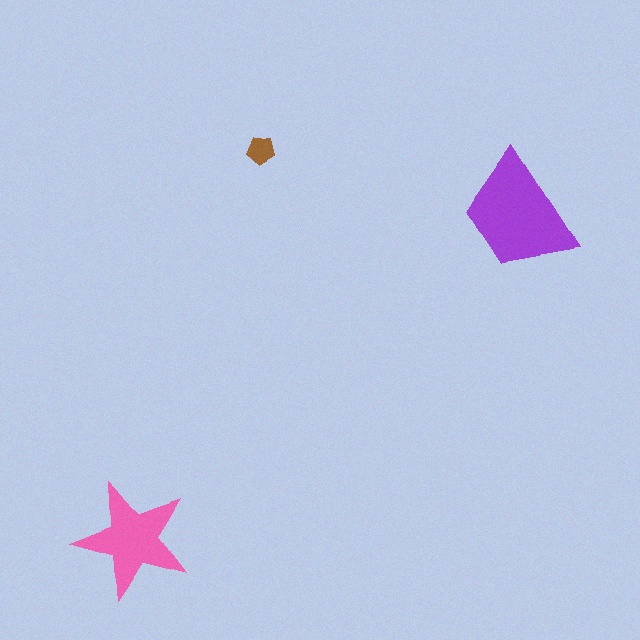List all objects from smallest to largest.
The brown pentagon, the pink star, the purple trapezoid.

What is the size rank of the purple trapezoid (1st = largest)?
1st.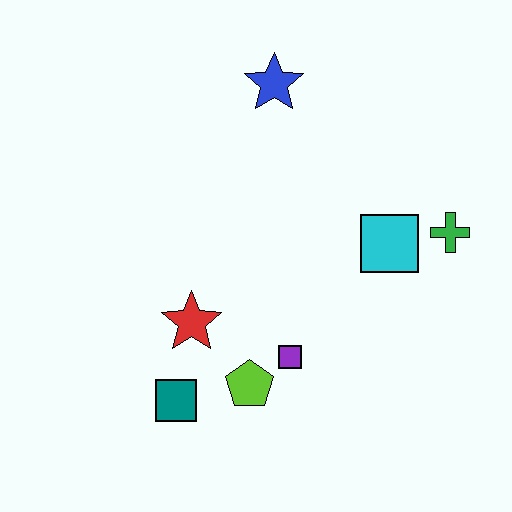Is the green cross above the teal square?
Yes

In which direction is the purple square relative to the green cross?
The purple square is to the left of the green cross.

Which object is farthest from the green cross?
The teal square is farthest from the green cross.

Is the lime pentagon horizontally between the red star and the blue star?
Yes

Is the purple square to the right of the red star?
Yes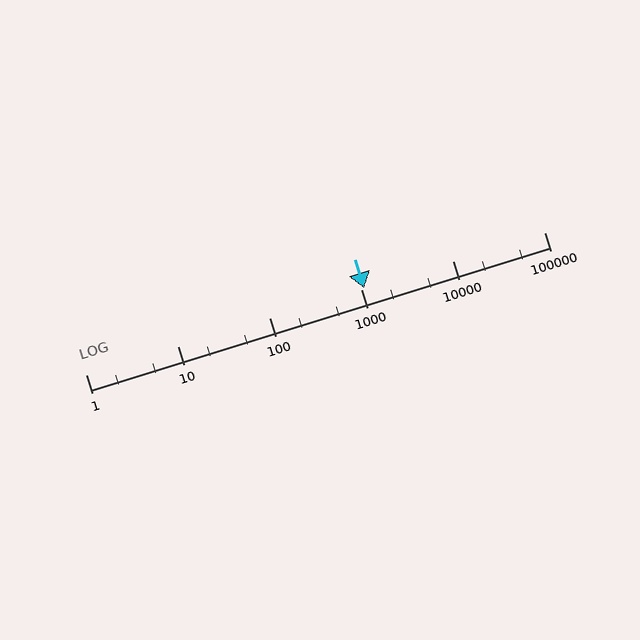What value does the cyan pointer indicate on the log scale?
The pointer indicates approximately 1100.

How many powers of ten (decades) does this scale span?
The scale spans 5 decades, from 1 to 100000.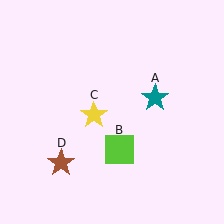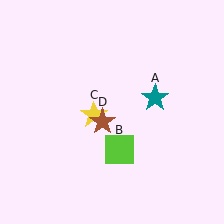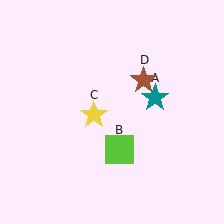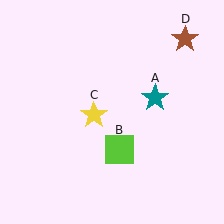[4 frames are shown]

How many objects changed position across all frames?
1 object changed position: brown star (object D).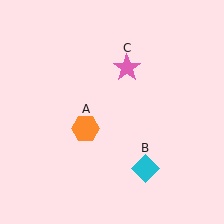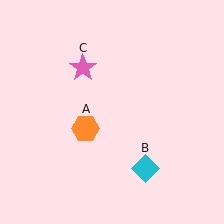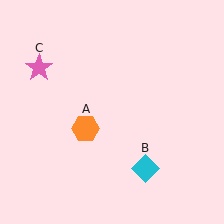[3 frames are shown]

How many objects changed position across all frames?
1 object changed position: pink star (object C).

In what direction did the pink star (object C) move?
The pink star (object C) moved left.